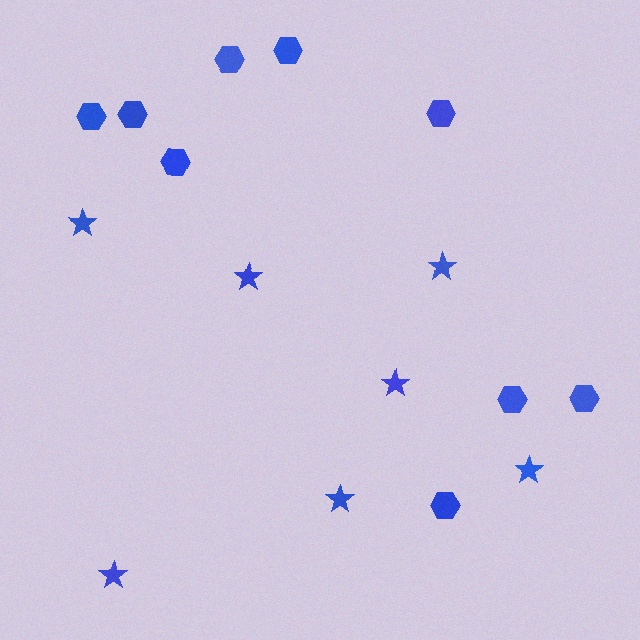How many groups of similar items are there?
There are 2 groups: one group of hexagons (9) and one group of stars (7).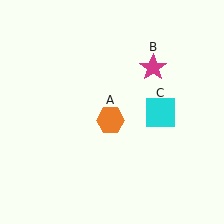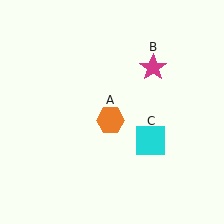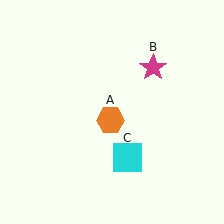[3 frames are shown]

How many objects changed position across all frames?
1 object changed position: cyan square (object C).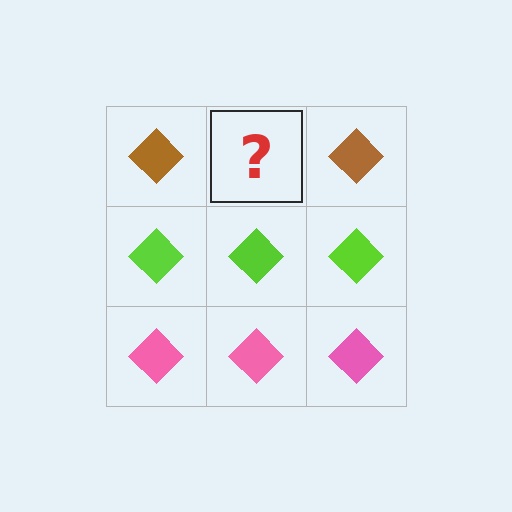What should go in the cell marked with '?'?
The missing cell should contain a brown diamond.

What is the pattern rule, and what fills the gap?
The rule is that each row has a consistent color. The gap should be filled with a brown diamond.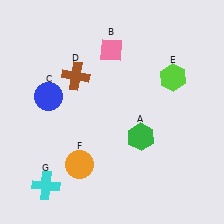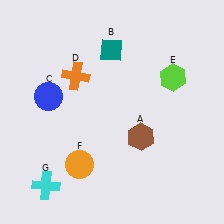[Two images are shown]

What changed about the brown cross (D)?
In Image 1, D is brown. In Image 2, it changed to orange.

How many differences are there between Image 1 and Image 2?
There are 3 differences between the two images.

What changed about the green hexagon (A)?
In Image 1, A is green. In Image 2, it changed to brown.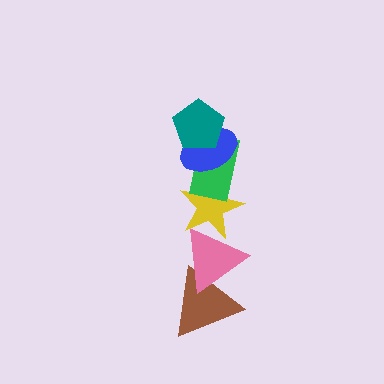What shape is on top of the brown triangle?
The pink triangle is on top of the brown triangle.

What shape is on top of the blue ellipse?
The teal pentagon is on top of the blue ellipse.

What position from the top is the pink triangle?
The pink triangle is 5th from the top.